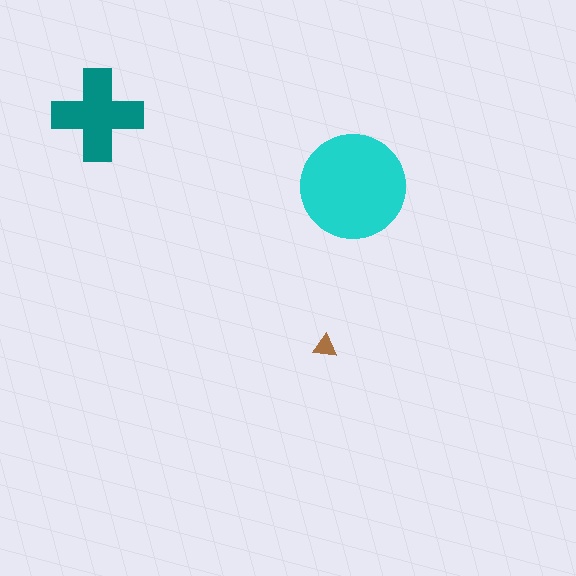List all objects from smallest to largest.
The brown triangle, the teal cross, the cyan circle.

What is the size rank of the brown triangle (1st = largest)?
3rd.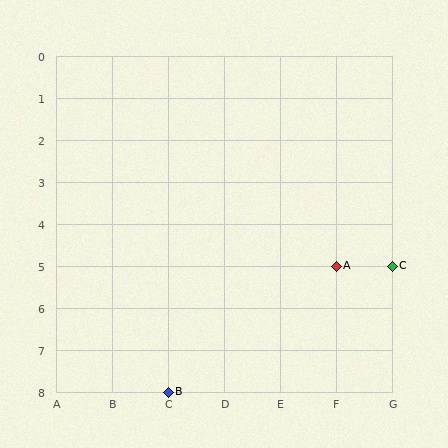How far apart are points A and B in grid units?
Points A and B are 3 columns and 3 rows apart (about 4.2 grid units diagonally).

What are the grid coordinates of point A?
Point A is at grid coordinates (F, 5).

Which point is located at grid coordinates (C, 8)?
Point B is at (C, 8).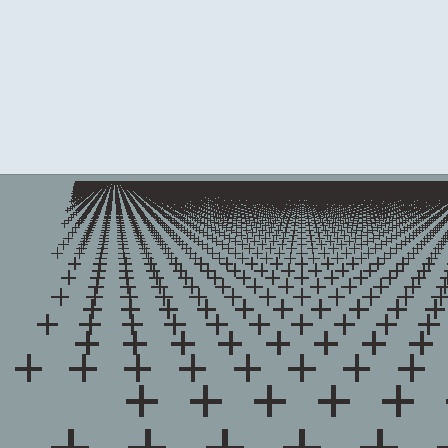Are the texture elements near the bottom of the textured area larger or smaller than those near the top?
Larger. Near the bottom, elements are closer to the viewer and appear at a bigger on-screen size.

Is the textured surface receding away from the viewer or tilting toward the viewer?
The surface is receding away from the viewer. Texture elements get smaller and denser toward the top.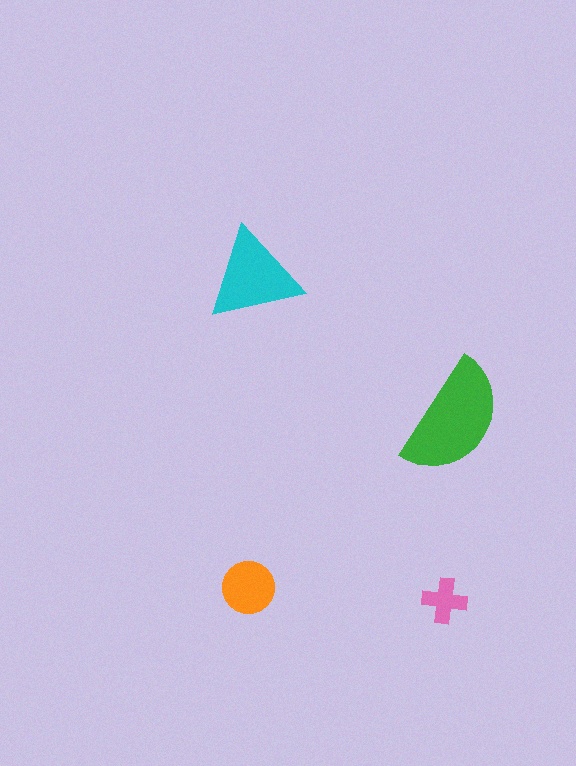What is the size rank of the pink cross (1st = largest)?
4th.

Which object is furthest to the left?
The orange circle is leftmost.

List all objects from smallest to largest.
The pink cross, the orange circle, the cyan triangle, the green semicircle.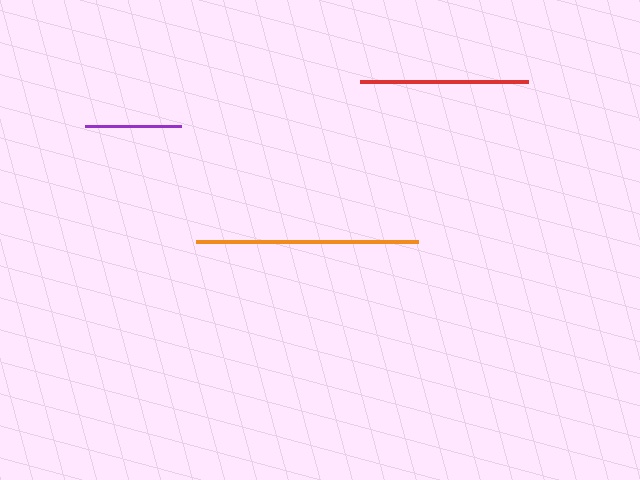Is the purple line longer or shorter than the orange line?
The orange line is longer than the purple line.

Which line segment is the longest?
The orange line is the longest at approximately 222 pixels.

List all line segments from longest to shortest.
From longest to shortest: orange, red, purple.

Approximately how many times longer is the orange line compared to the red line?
The orange line is approximately 1.3 times the length of the red line.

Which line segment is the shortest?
The purple line is the shortest at approximately 96 pixels.